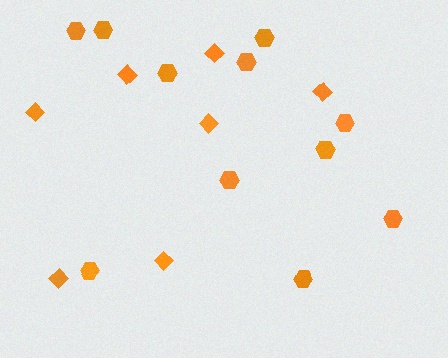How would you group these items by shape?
There are 2 groups: one group of hexagons (11) and one group of diamonds (7).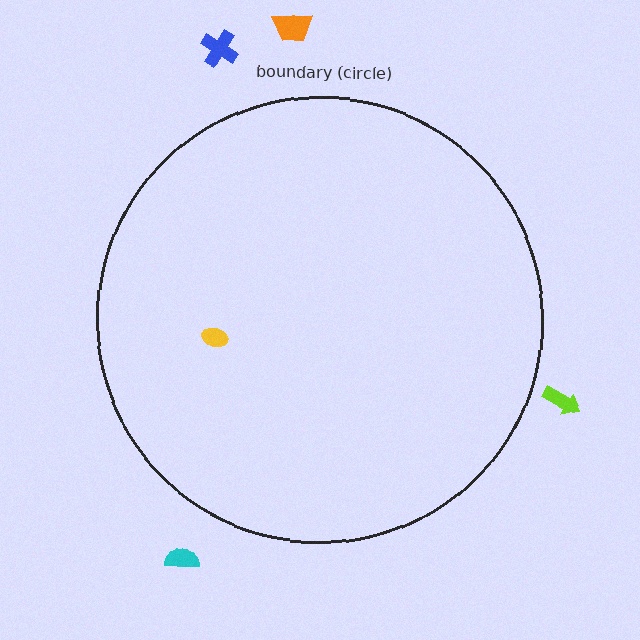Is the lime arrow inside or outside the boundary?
Outside.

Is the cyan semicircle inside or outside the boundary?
Outside.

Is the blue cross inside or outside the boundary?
Outside.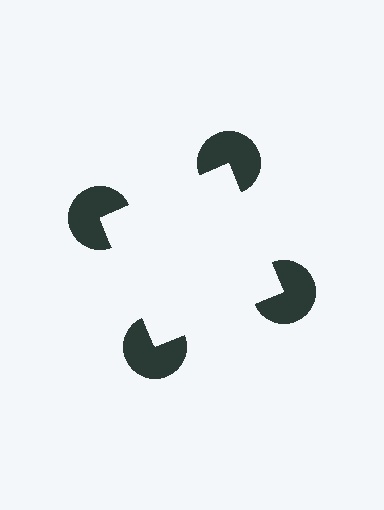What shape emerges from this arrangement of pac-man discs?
An illusory square — its edges are inferred from the aligned wedge cuts in the pac-man discs, not physically drawn.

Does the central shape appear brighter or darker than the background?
It typically appears slightly brighter than the background, even though no actual brightness change is drawn.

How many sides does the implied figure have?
4 sides.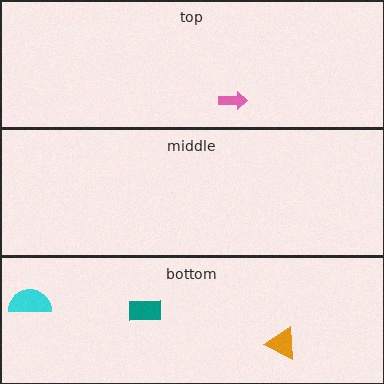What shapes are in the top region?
The pink arrow.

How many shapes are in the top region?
1.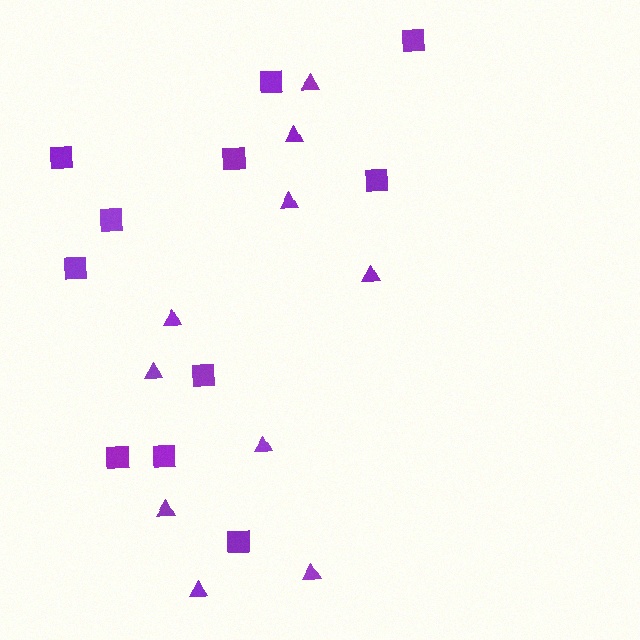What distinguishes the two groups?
There are 2 groups: one group of triangles (10) and one group of squares (11).